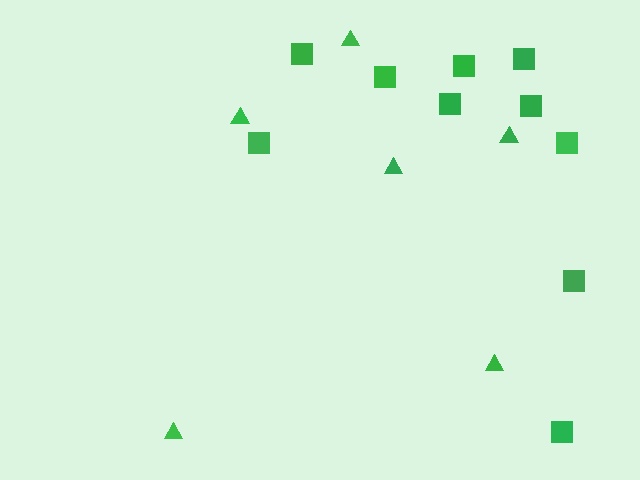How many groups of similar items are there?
There are 2 groups: one group of triangles (6) and one group of squares (10).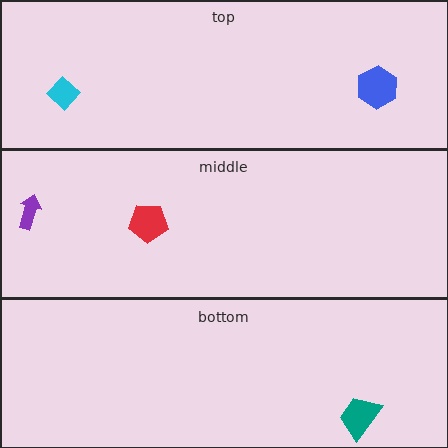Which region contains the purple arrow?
The middle region.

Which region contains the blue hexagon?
The top region.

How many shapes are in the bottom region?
1.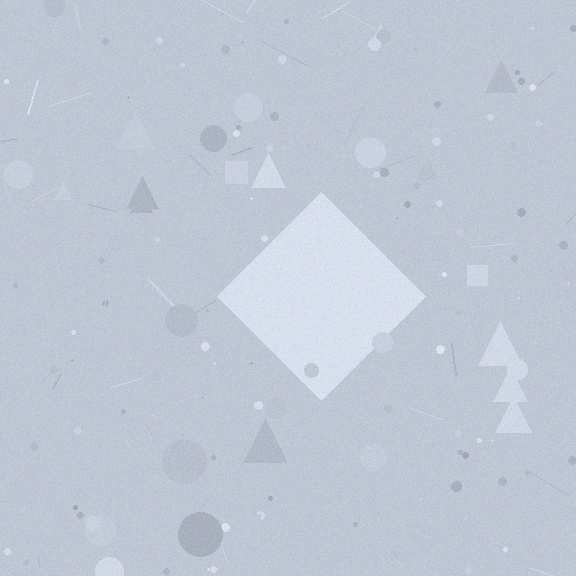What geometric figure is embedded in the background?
A diamond is embedded in the background.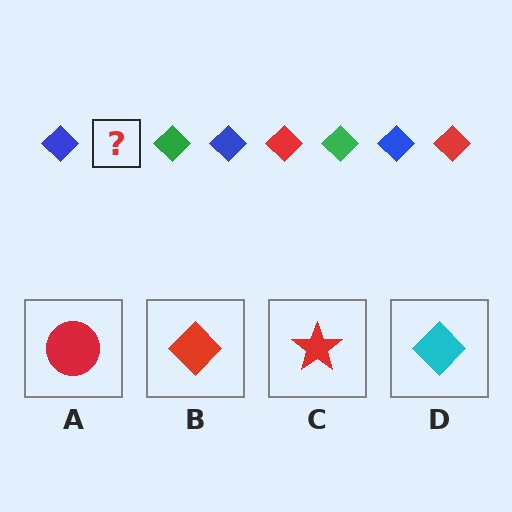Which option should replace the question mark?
Option B.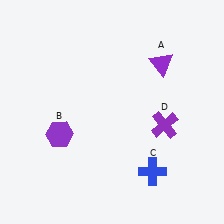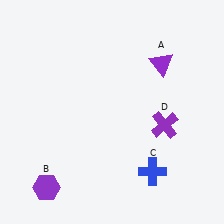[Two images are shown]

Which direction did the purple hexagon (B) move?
The purple hexagon (B) moved down.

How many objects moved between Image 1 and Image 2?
1 object moved between the two images.